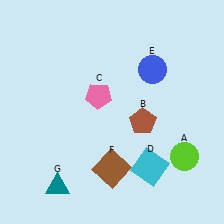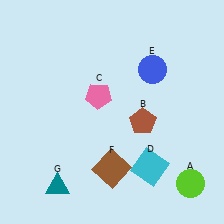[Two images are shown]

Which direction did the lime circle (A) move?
The lime circle (A) moved down.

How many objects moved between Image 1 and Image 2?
1 object moved between the two images.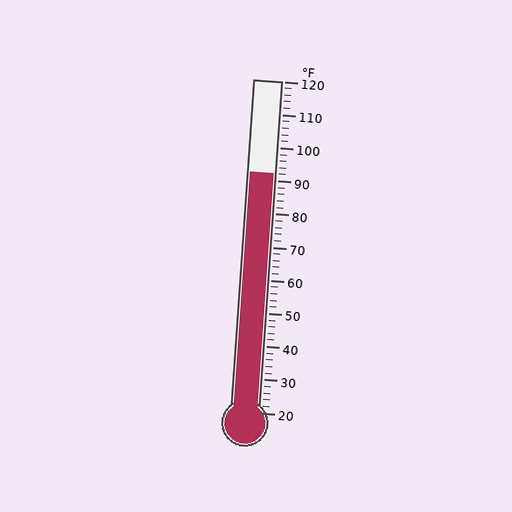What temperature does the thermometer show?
The thermometer shows approximately 92°F.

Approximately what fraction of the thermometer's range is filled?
The thermometer is filled to approximately 70% of its range.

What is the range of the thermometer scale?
The thermometer scale ranges from 20°F to 120°F.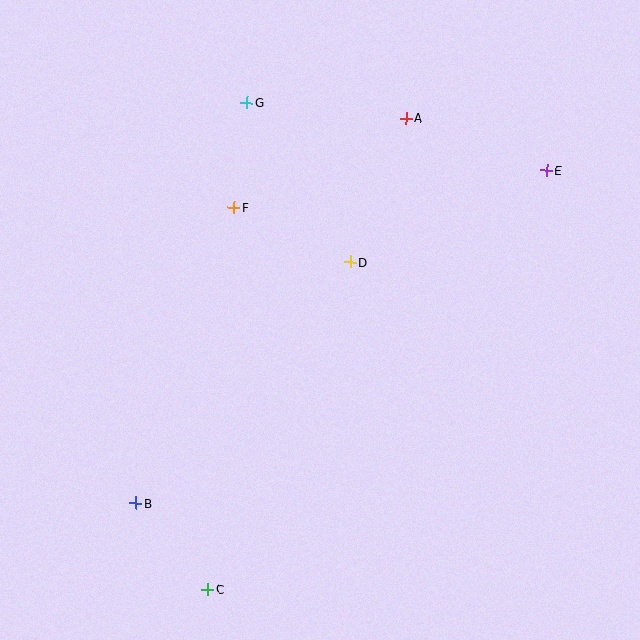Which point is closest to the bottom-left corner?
Point B is closest to the bottom-left corner.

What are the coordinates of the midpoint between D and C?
The midpoint between D and C is at (279, 426).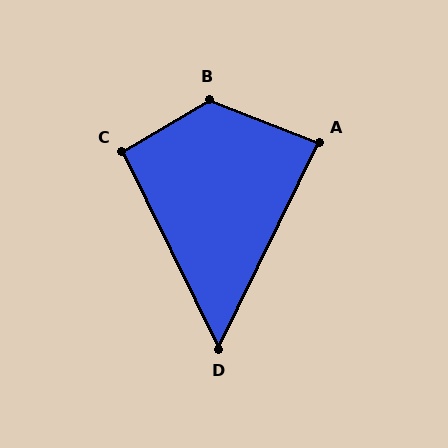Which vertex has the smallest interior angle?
D, at approximately 52 degrees.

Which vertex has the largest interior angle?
B, at approximately 128 degrees.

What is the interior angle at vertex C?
Approximately 95 degrees (approximately right).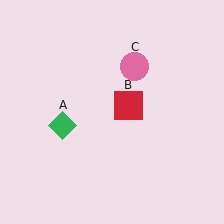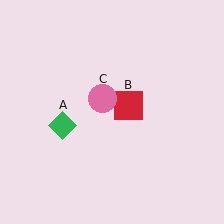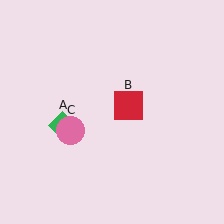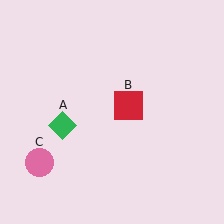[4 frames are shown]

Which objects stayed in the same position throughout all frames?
Green diamond (object A) and red square (object B) remained stationary.